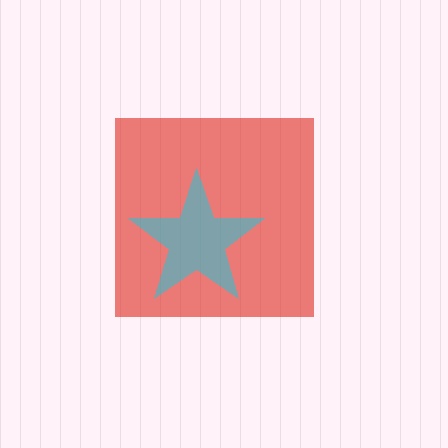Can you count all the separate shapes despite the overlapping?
Yes, there are 2 separate shapes.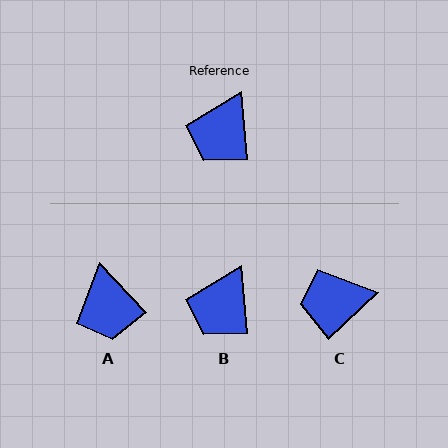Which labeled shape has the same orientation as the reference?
B.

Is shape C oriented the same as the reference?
No, it is off by about 52 degrees.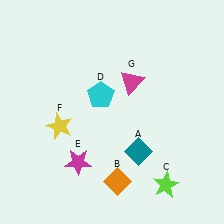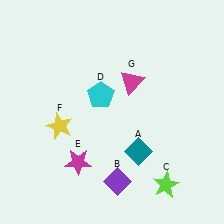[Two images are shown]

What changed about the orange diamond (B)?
In Image 1, B is orange. In Image 2, it changed to purple.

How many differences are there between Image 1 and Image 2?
There is 1 difference between the two images.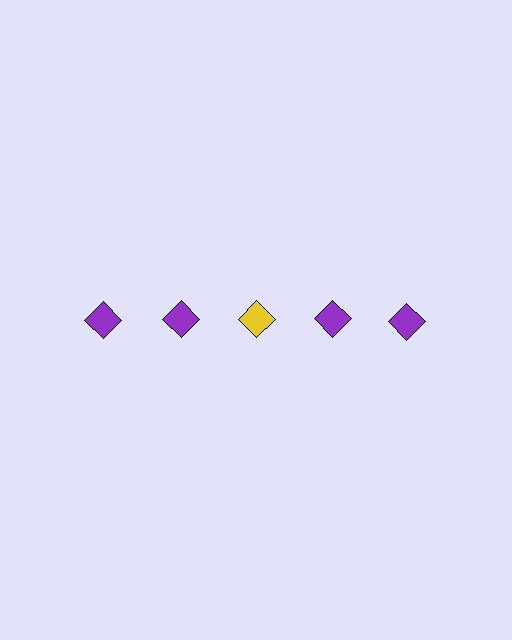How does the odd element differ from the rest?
It has a different color: yellow instead of purple.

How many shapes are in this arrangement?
There are 5 shapes arranged in a grid pattern.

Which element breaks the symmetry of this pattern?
The yellow diamond in the top row, center column breaks the symmetry. All other shapes are purple diamonds.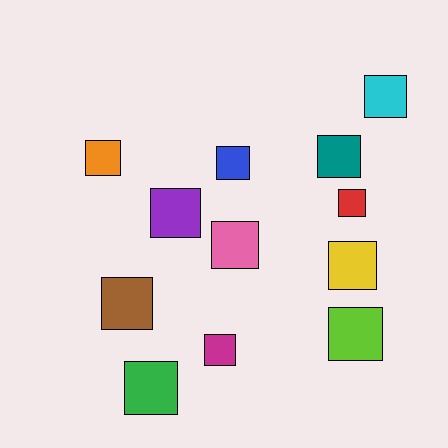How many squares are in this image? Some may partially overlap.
There are 12 squares.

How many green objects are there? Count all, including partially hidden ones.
There is 1 green object.